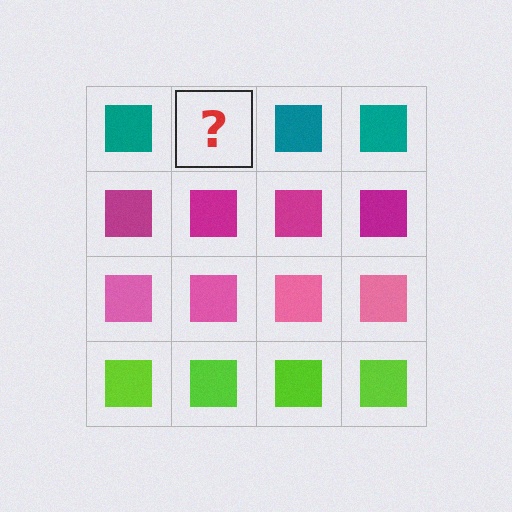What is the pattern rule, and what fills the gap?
The rule is that each row has a consistent color. The gap should be filled with a teal square.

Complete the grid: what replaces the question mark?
The question mark should be replaced with a teal square.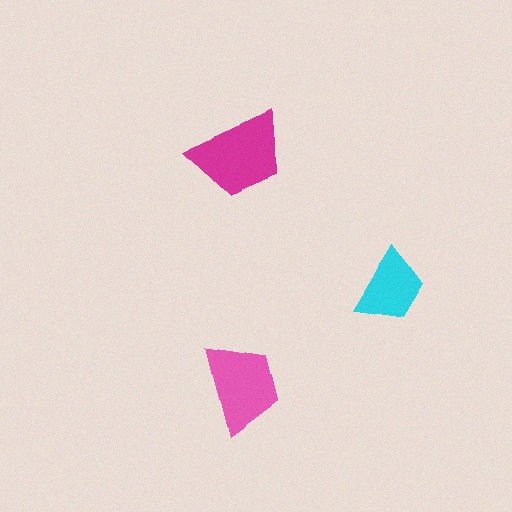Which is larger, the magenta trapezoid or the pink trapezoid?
The magenta one.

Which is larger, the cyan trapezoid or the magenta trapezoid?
The magenta one.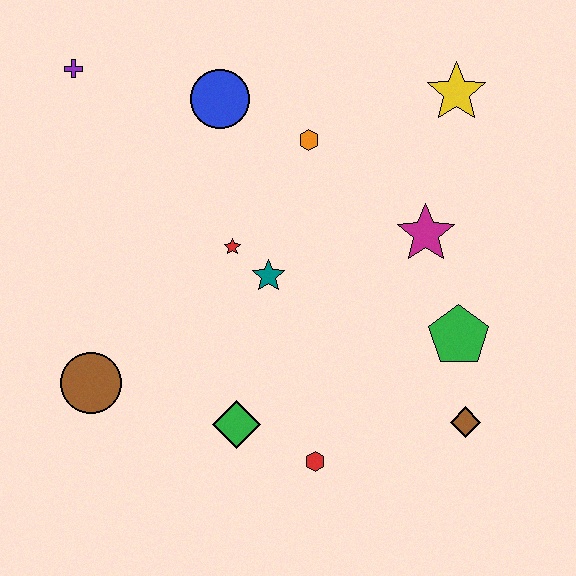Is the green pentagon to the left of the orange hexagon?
No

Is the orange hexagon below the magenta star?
No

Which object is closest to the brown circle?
The green diamond is closest to the brown circle.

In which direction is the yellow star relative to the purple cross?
The yellow star is to the right of the purple cross.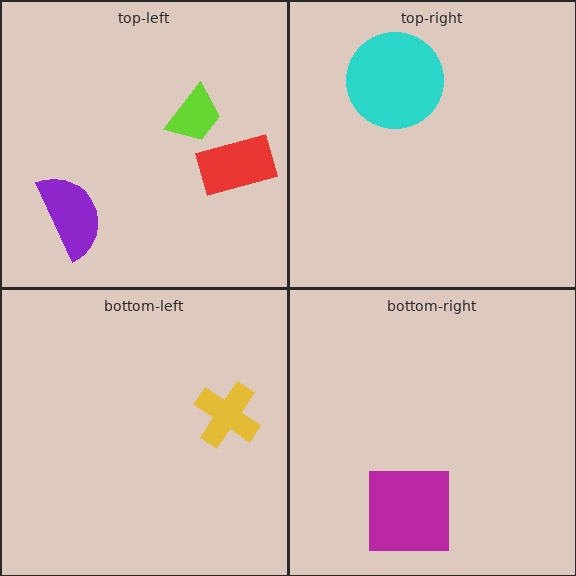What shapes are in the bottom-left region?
The yellow cross.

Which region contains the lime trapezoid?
The top-left region.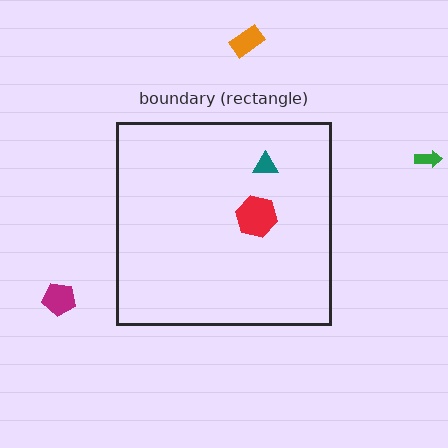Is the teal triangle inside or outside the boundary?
Inside.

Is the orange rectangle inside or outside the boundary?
Outside.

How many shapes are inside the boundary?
2 inside, 3 outside.